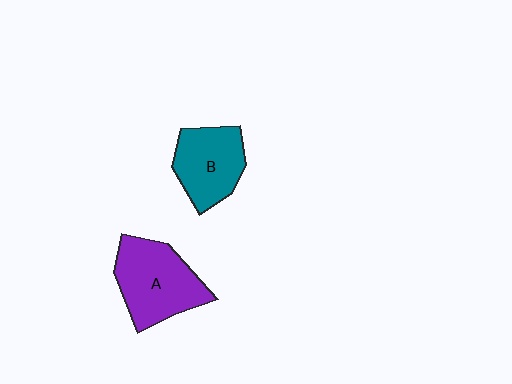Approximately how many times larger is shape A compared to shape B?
Approximately 1.3 times.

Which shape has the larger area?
Shape A (purple).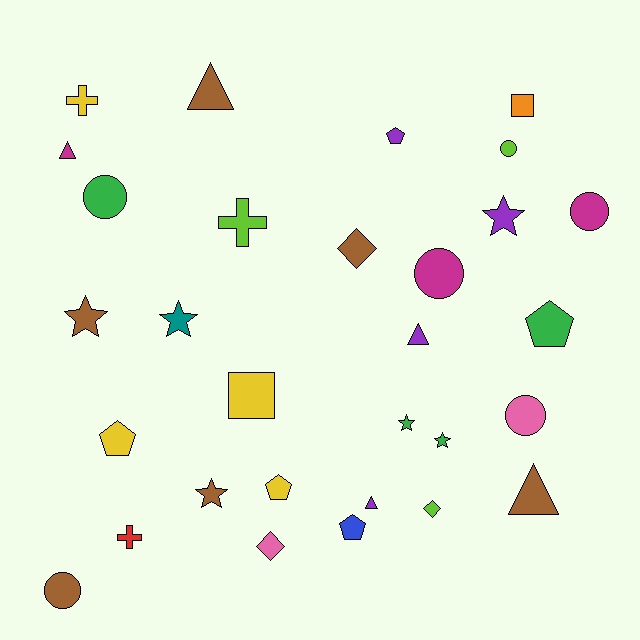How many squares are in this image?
There are 2 squares.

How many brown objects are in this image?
There are 6 brown objects.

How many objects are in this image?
There are 30 objects.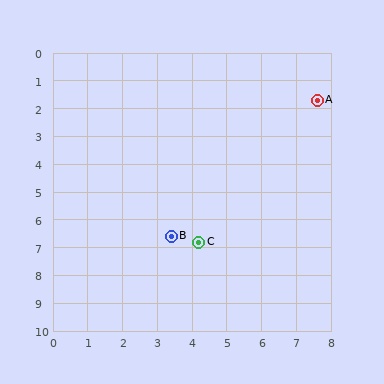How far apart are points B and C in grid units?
Points B and C are about 0.8 grid units apart.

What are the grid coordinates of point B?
Point B is at approximately (3.4, 6.6).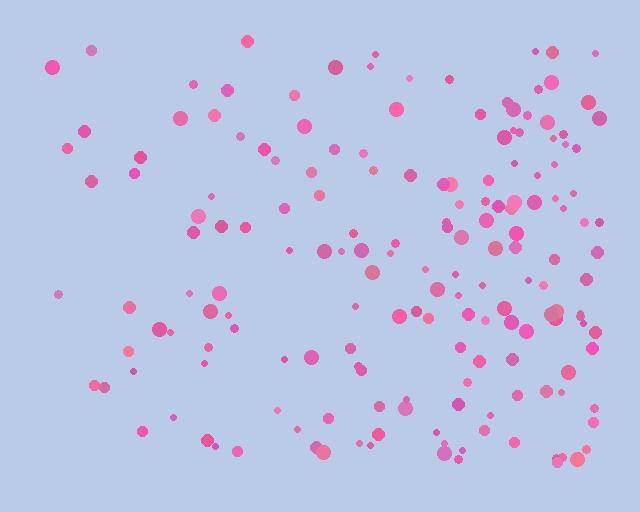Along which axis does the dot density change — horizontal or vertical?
Horizontal.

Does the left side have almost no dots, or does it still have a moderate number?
Still a moderate number, just noticeably fewer than the right.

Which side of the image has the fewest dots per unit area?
The left.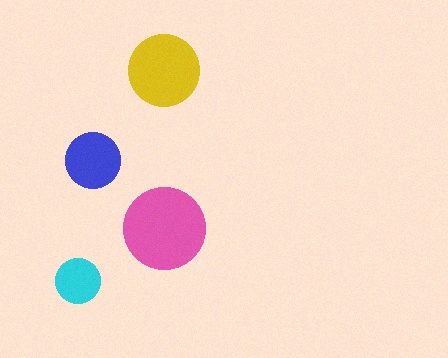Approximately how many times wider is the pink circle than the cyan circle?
About 2 times wider.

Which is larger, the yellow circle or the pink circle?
The pink one.